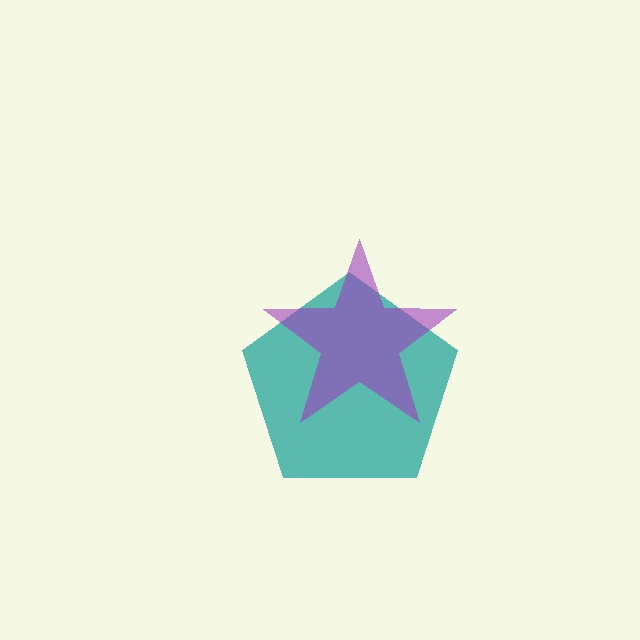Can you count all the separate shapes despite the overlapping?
Yes, there are 2 separate shapes.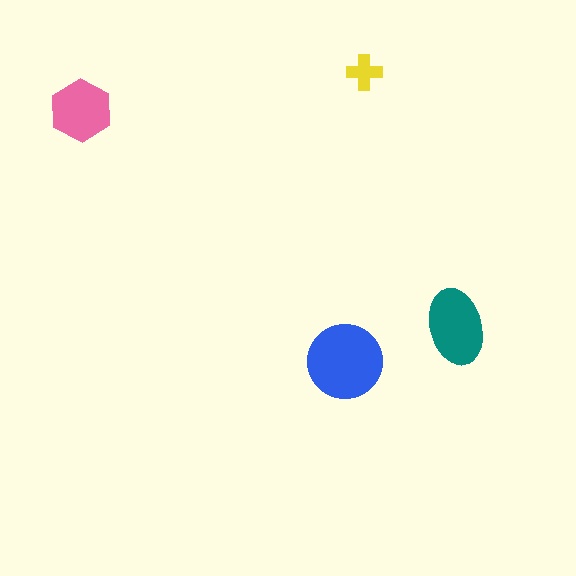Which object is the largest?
The blue circle.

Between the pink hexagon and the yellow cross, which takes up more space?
The pink hexagon.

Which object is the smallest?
The yellow cross.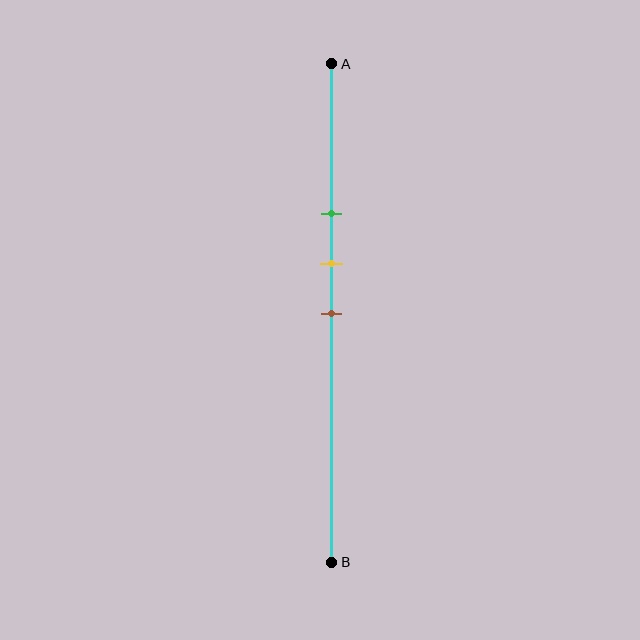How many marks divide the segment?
There are 3 marks dividing the segment.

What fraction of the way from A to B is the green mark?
The green mark is approximately 30% (0.3) of the way from A to B.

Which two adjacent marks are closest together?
The yellow and brown marks are the closest adjacent pair.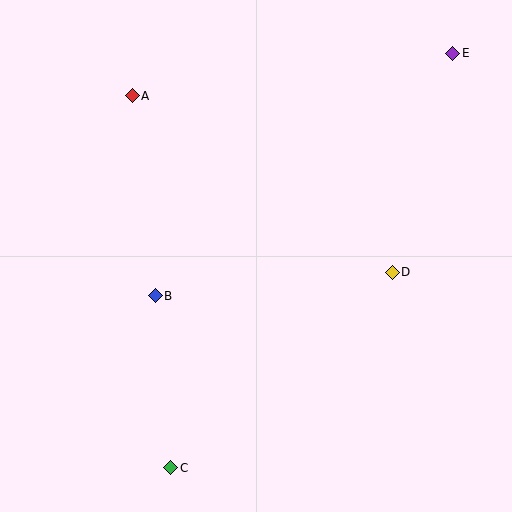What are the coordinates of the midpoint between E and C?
The midpoint between E and C is at (312, 261).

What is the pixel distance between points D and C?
The distance between D and C is 295 pixels.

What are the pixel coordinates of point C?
Point C is at (171, 468).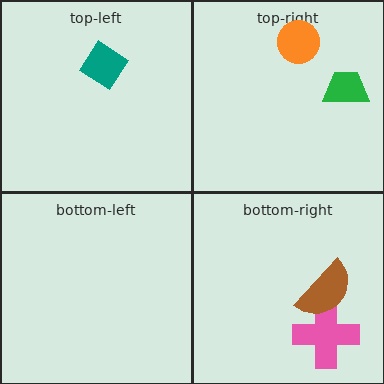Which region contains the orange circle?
The top-right region.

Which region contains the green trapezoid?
The top-right region.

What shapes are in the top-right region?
The green trapezoid, the orange circle.